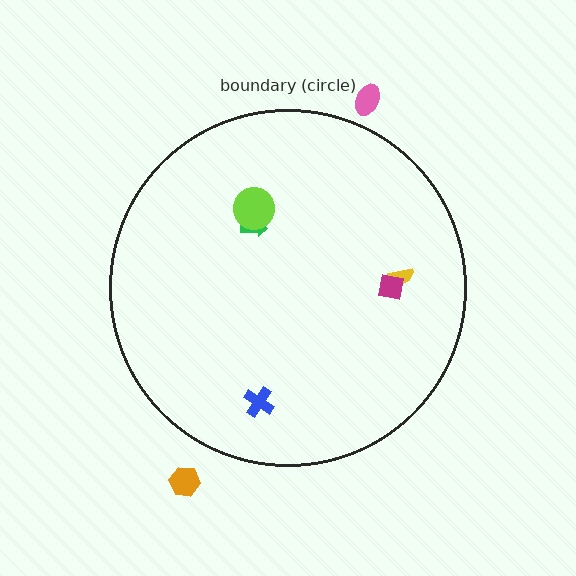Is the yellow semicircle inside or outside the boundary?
Inside.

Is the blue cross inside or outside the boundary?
Inside.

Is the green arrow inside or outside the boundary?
Inside.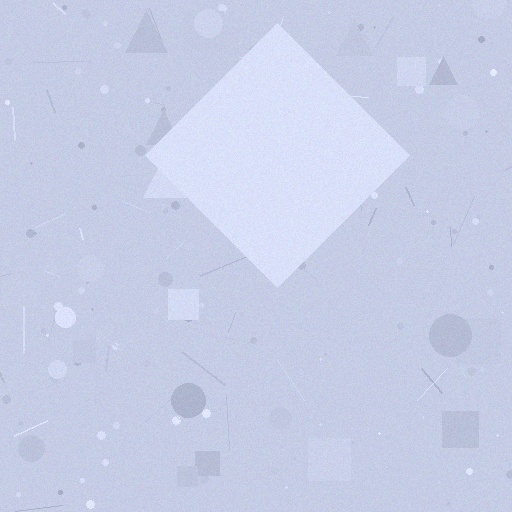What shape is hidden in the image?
A diamond is hidden in the image.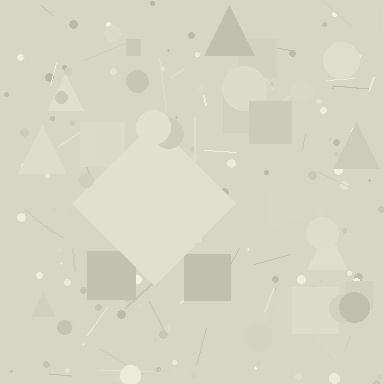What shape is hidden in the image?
A diamond is hidden in the image.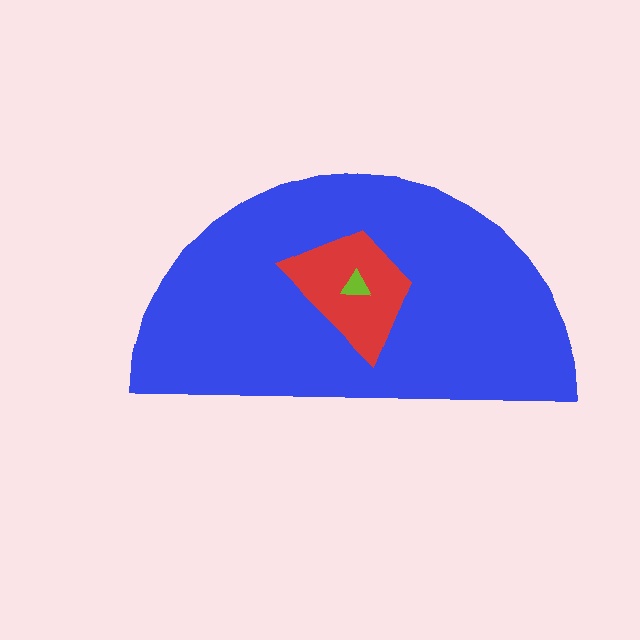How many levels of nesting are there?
3.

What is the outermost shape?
The blue semicircle.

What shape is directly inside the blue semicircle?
The red trapezoid.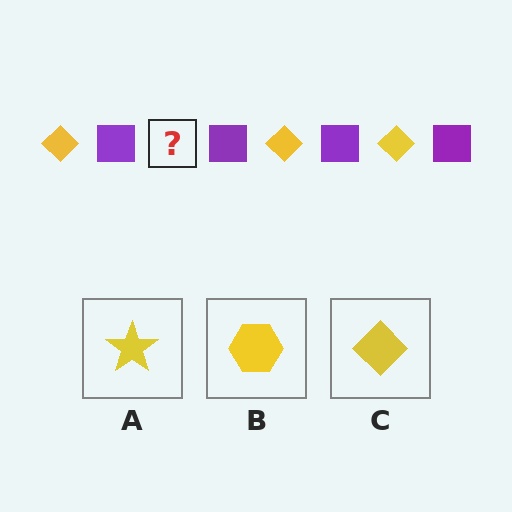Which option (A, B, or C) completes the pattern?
C.